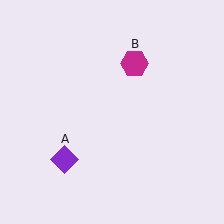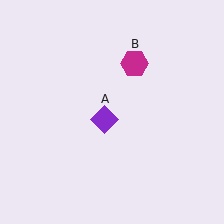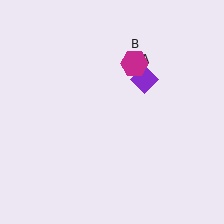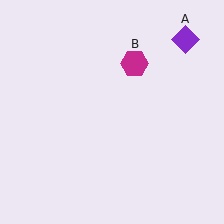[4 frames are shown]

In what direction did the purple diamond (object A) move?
The purple diamond (object A) moved up and to the right.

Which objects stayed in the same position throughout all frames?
Magenta hexagon (object B) remained stationary.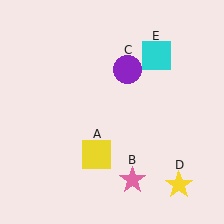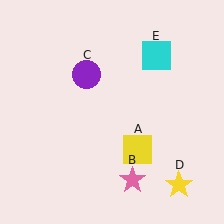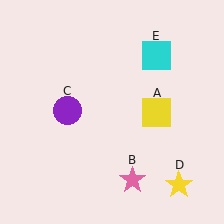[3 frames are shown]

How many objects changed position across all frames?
2 objects changed position: yellow square (object A), purple circle (object C).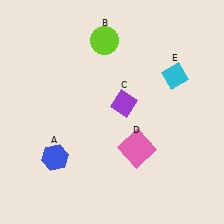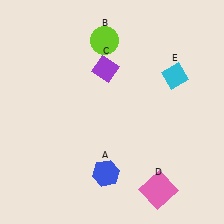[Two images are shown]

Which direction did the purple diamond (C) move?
The purple diamond (C) moved up.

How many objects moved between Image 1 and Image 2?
3 objects moved between the two images.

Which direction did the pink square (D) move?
The pink square (D) moved down.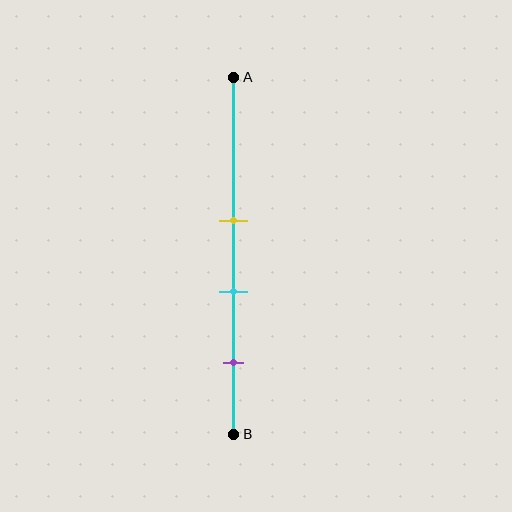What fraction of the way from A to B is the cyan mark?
The cyan mark is approximately 60% (0.6) of the way from A to B.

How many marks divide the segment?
There are 3 marks dividing the segment.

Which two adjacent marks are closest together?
The yellow and cyan marks are the closest adjacent pair.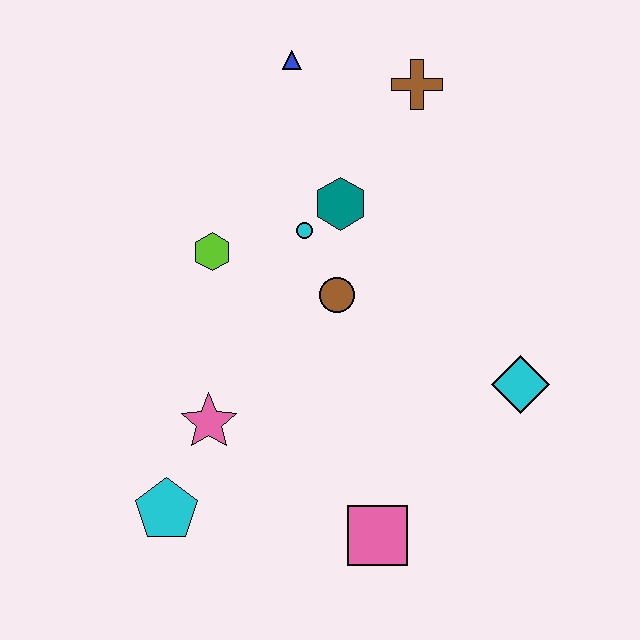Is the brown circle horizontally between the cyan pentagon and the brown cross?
Yes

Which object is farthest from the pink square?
The blue triangle is farthest from the pink square.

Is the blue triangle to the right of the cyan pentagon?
Yes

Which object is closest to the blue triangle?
The brown cross is closest to the blue triangle.